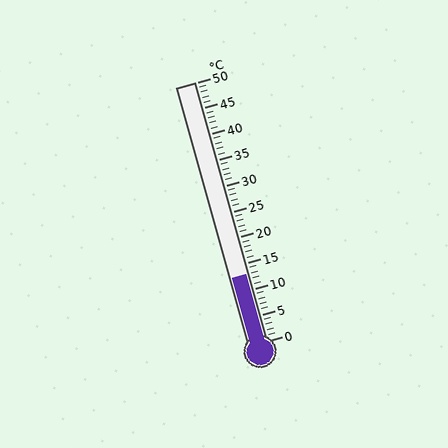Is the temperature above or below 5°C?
The temperature is above 5°C.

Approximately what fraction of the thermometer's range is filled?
The thermometer is filled to approximately 25% of its range.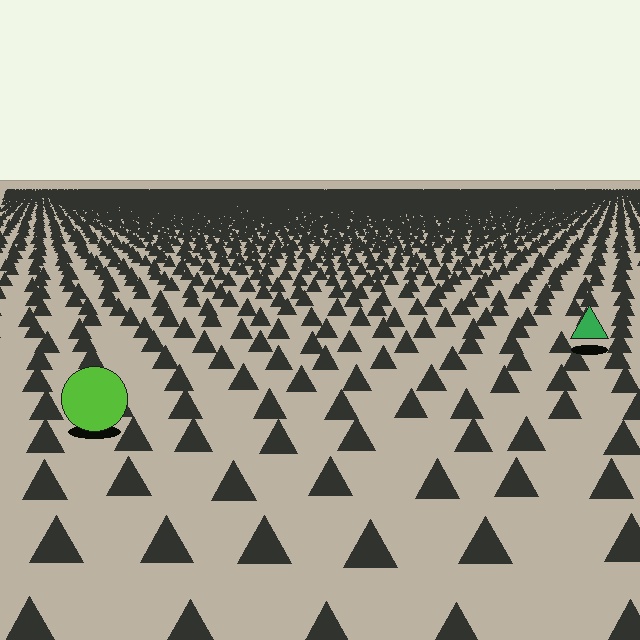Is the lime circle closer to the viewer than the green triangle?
Yes. The lime circle is closer — you can tell from the texture gradient: the ground texture is coarser near it.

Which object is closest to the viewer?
The lime circle is closest. The texture marks near it are larger and more spread out.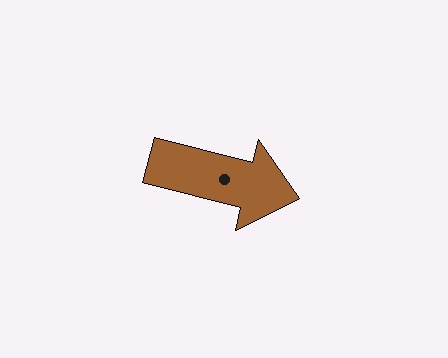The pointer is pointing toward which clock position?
Roughly 3 o'clock.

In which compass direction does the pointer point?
East.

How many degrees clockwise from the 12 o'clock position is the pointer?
Approximately 104 degrees.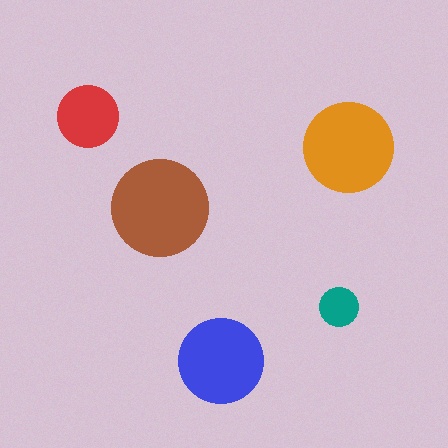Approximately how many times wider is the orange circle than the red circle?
About 1.5 times wider.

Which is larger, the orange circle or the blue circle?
The orange one.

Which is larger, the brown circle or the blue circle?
The brown one.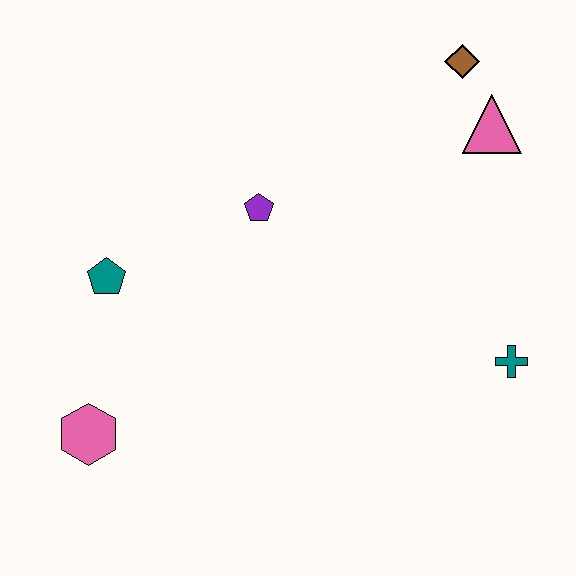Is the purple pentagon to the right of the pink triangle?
No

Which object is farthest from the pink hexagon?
The brown diamond is farthest from the pink hexagon.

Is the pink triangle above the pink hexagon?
Yes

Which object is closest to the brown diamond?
The pink triangle is closest to the brown diamond.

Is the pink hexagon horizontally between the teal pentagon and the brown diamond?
No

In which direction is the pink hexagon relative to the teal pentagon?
The pink hexagon is below the teal pentagon.